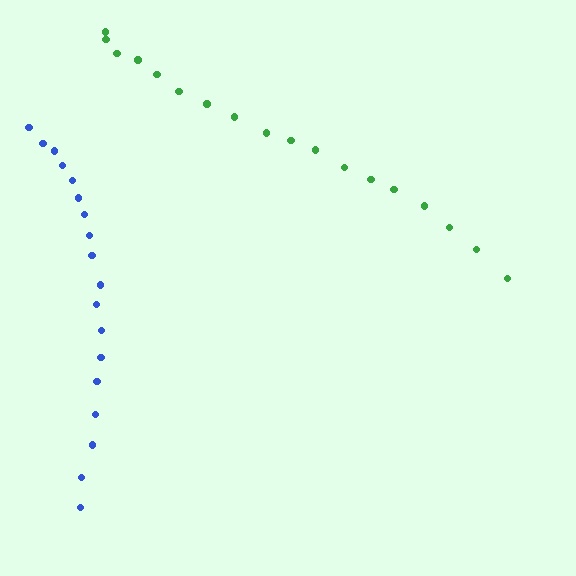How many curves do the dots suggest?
There are 2 distinct paths.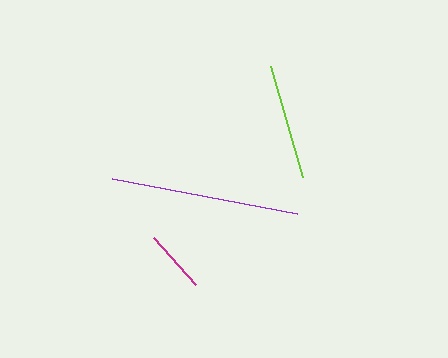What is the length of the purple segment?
The purple segment is approximately 188 pixels long.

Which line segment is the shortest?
The magenta line is the shortest at approximately 63 pixels.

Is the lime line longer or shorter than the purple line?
The purple line is longer than the lime line.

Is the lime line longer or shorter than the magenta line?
The lime line is longer than the magenta line.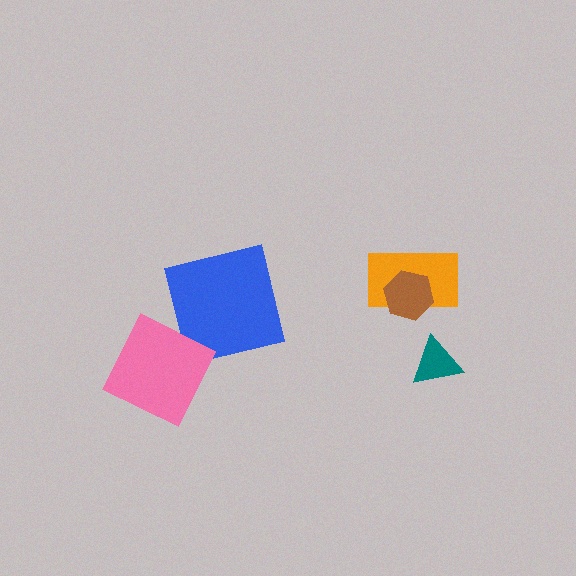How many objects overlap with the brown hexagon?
1 object overlaps with the brown hexagon.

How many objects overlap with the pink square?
0 objects overlap with the pink square.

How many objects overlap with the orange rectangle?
1 object overlaps with the orange rectangle.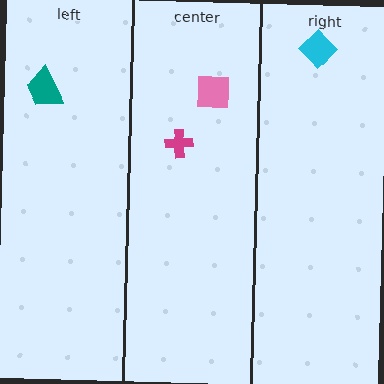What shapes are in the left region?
The teal trapezoid.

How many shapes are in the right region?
1.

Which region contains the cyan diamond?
The right region.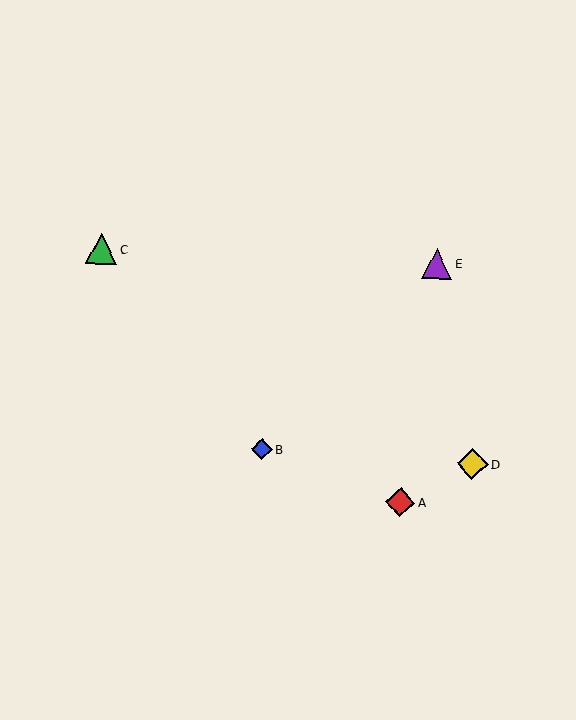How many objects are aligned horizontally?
2 objects (C, E) are aligned horizontally.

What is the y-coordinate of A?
Object A is at y≈502.